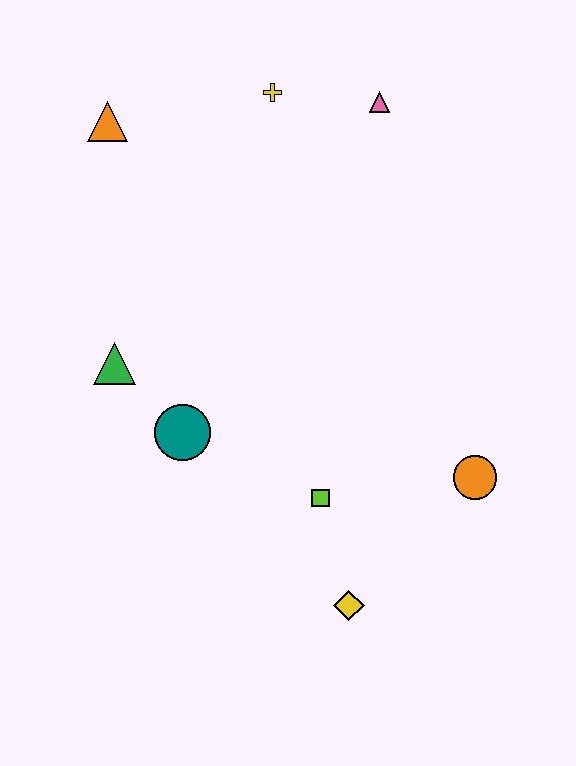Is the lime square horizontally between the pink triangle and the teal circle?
Yes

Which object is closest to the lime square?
The yellow diamond is closest to the lime square.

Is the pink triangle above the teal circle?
Yes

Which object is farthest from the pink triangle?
The yellow diamond is farthest from the pink triangle.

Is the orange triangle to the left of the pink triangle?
Yes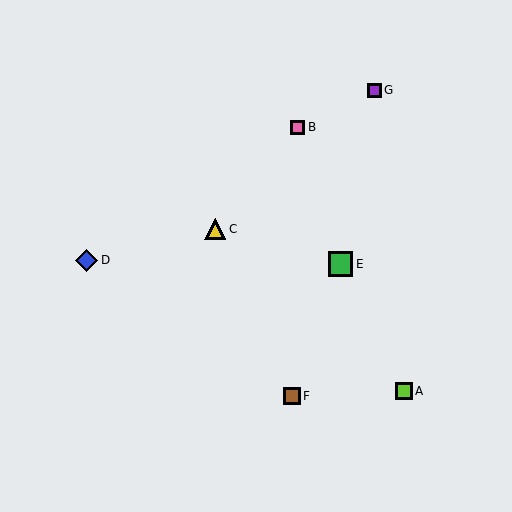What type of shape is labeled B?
Shape B is a pink square.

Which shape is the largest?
The green square (labeled E) is the largest.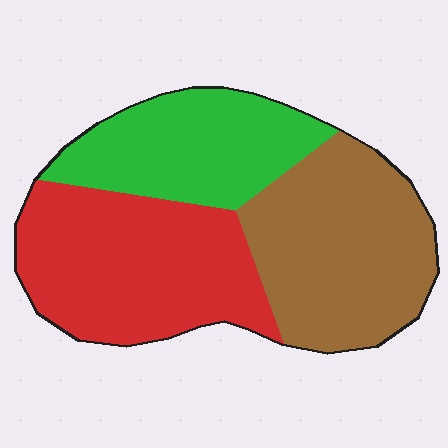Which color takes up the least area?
Green, at roughly 25%.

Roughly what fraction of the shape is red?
Red takes up between a quarter and a half of the shape.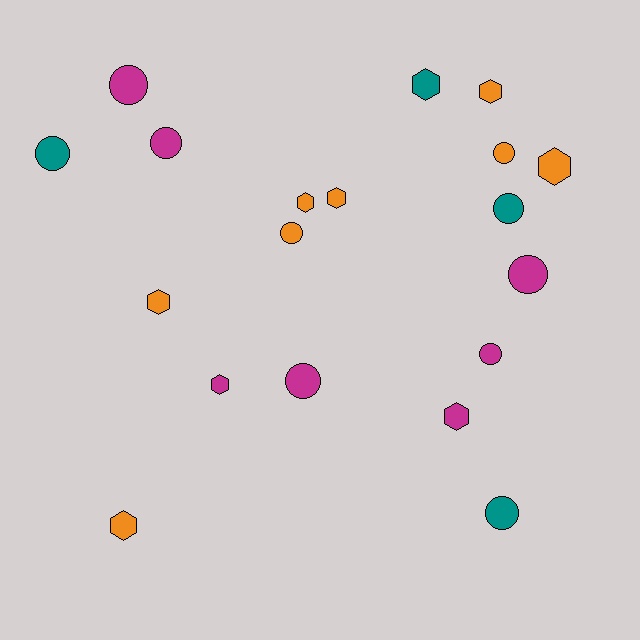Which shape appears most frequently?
Circle, with 10 objects.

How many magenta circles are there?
There are 5 magenta circles.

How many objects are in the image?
There are 19 objects.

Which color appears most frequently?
Orange, with 8 objects.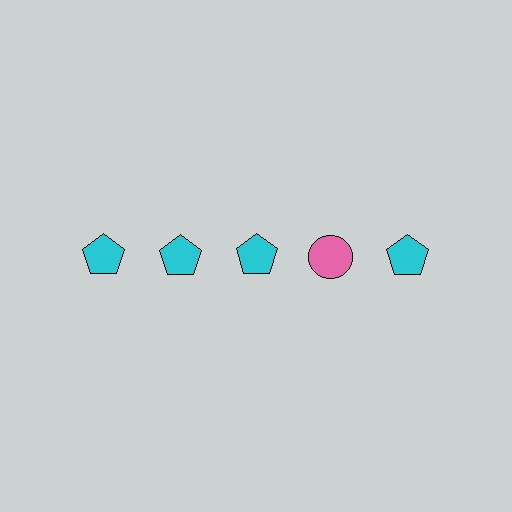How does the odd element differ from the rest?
It differs in both color (pink instead of cyan) and shape (circle instead of pentagon).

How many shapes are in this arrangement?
There are 5 shapes arranged in a grid pattern.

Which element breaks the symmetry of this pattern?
The pink circle in the top row, second from right column breaks the symmetry. All other shapes are cyan pentagons.